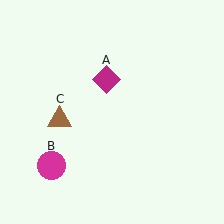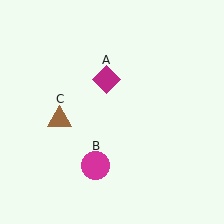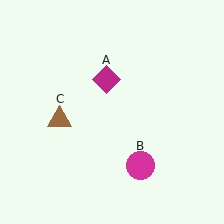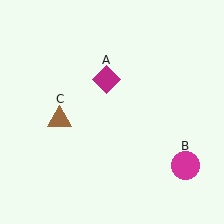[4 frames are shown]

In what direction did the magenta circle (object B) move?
The magenta circle (object B) moved right.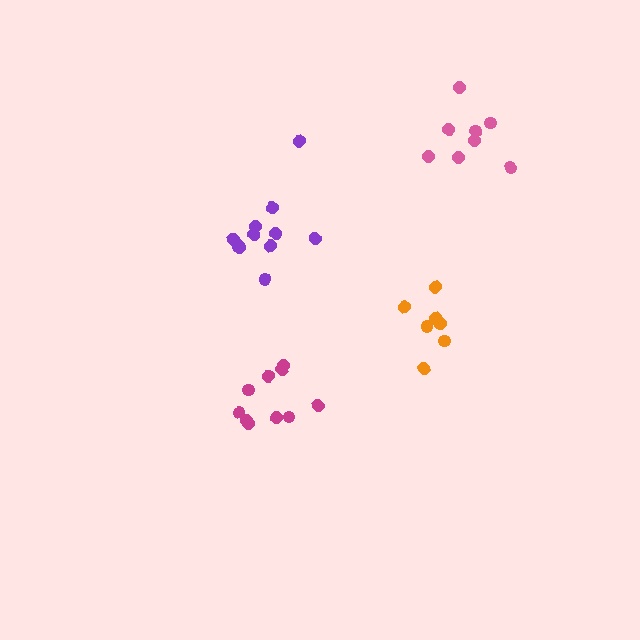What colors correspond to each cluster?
The clusters are colored: pink, orange, magenta, purple.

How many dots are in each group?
Group 1: 8 dots, Group 2: 7 dots, Group 3: 10 dots, Group 4: 11 dots (36 total).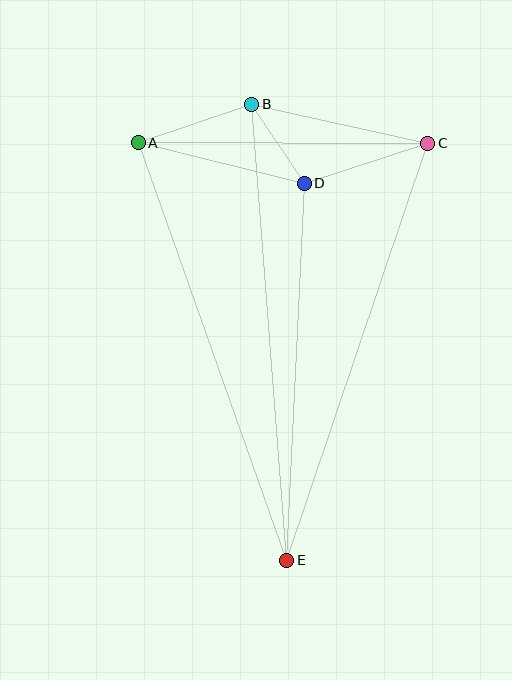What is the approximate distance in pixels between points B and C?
The distance between B and C is approximately 180 pixels.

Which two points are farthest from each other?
Points B and E are farthest from each other.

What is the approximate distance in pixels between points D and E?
The distance between D and E is approximately 377 pixels.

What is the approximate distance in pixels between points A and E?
The distance between A and E is approximately 443 pixels.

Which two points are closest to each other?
Points B and D are closest to each other.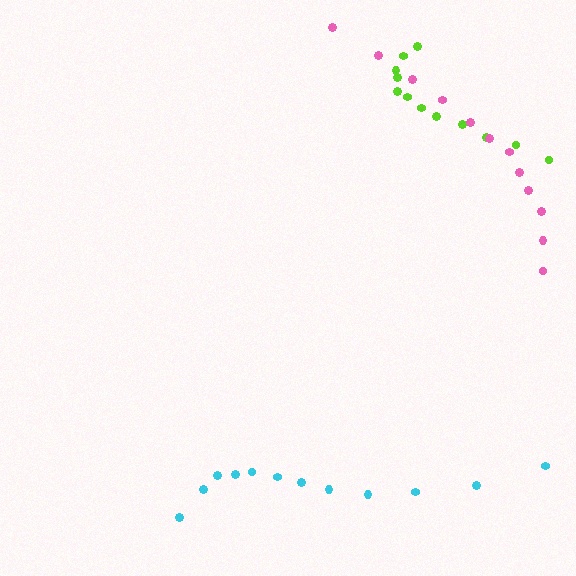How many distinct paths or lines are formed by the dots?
There are 3 distinct paths.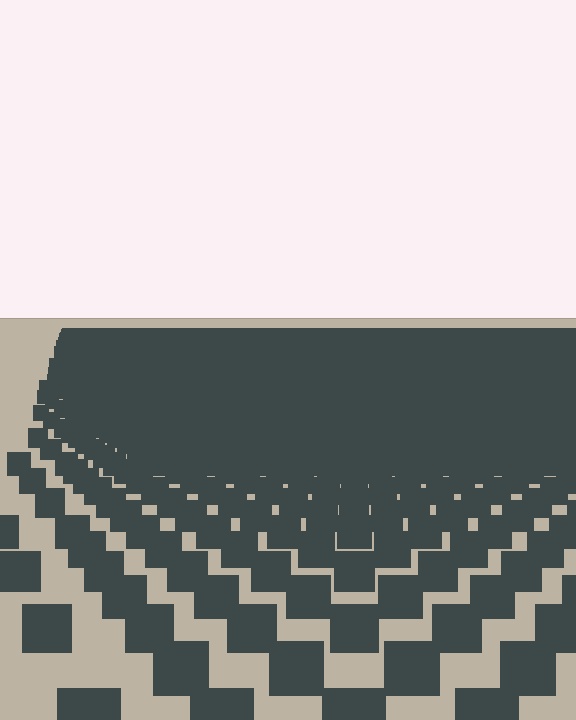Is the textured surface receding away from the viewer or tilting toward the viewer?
The surface is receding away from the viewer. Texture elements get smaller and denser toward the top.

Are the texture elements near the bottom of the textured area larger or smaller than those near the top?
Larger. Near the bottom, elements are closer to the viewer and appear at a bigger on-screen size.